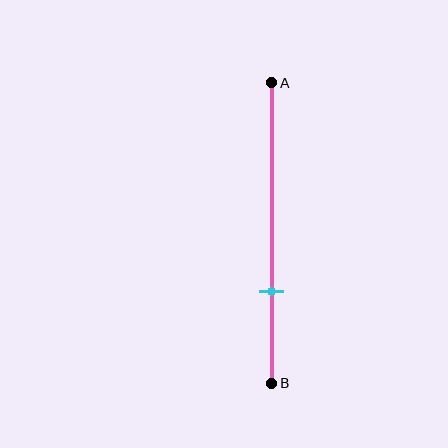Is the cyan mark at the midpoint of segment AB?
No, the mark is at about 70% from A, not at the 50% midpoint.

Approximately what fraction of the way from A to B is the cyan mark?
The cyan mark is approximately 70% of the way from A to B.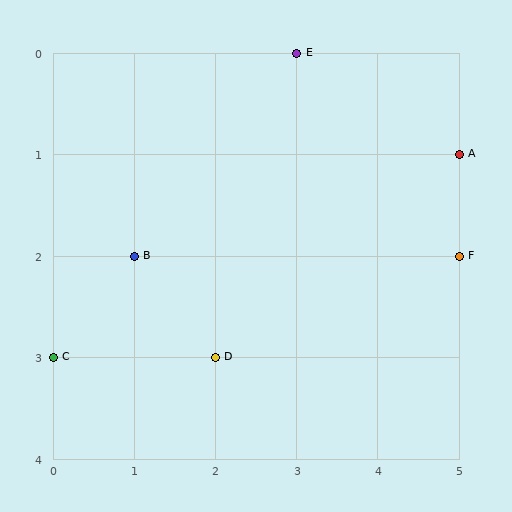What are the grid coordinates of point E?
Point E is at grid coordinates (3, 0).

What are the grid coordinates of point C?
Point C is at grid coordinates (0, 3).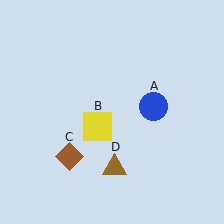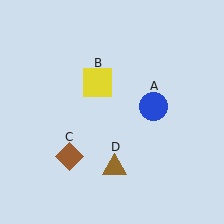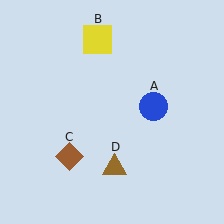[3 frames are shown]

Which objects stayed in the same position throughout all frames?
Blue circle (object A) and brown diamond (object C) and brown triangle (object D) remained stationary.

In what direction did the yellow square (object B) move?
The yellow square (object B) moved up.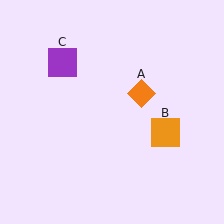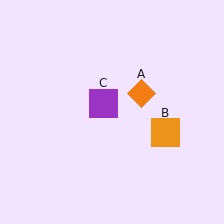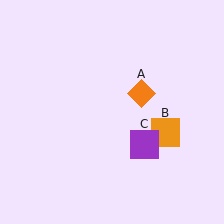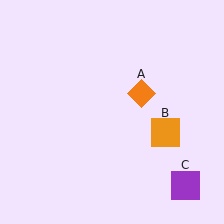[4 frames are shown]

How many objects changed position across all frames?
1 object changed position: purple square (object C).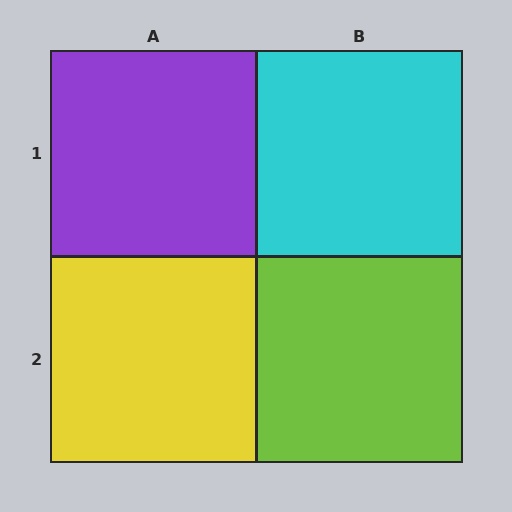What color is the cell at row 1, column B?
Cyan.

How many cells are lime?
1 cell is lime.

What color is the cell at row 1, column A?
Purple.